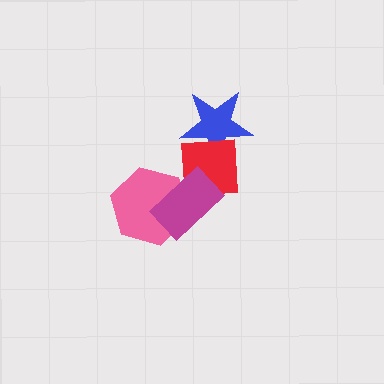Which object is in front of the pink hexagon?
The magenta rectangle is in front of the pink hexagon.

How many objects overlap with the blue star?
1 object overlaps with the blue star.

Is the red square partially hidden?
Yes, it is partially covered by another shape.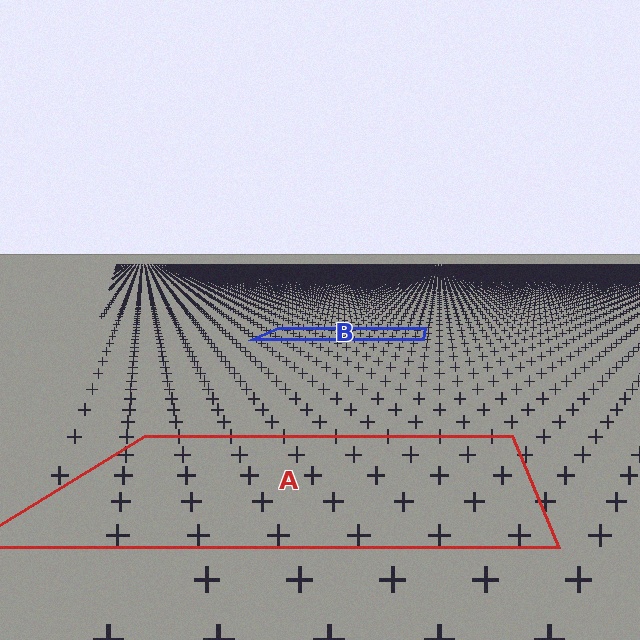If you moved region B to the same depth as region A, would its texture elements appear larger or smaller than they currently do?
They would appear larger. At a closer depth, the same texture elements are projected at a bigger on-screen size.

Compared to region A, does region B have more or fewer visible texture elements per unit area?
Region B has more texture elements per unit area — they are packed more densely because it is farther away.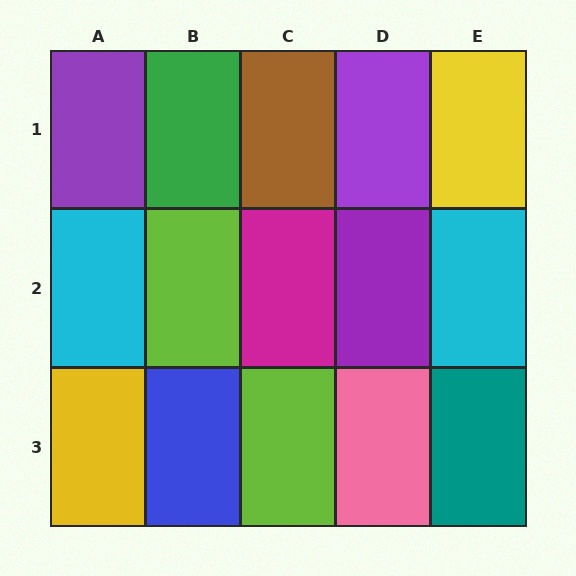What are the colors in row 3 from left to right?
Yellow, blue, lime, pink, teal.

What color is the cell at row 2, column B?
Lime.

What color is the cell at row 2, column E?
Cyan.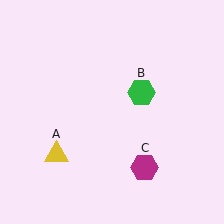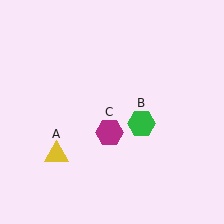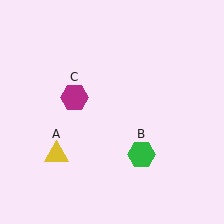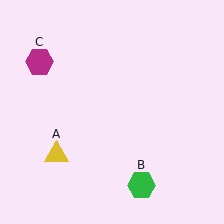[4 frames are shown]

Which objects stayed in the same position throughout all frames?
Yellow triangle (object A) remained stationary.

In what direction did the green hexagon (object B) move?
The green hexagon (object B) moved down.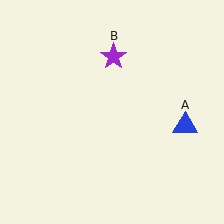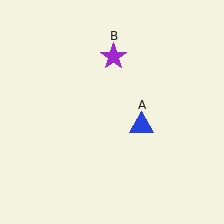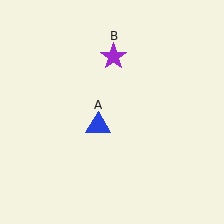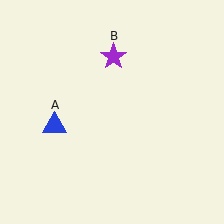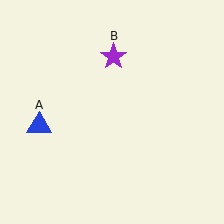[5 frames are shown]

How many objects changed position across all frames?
1 object changed position: blue triangle (object A).